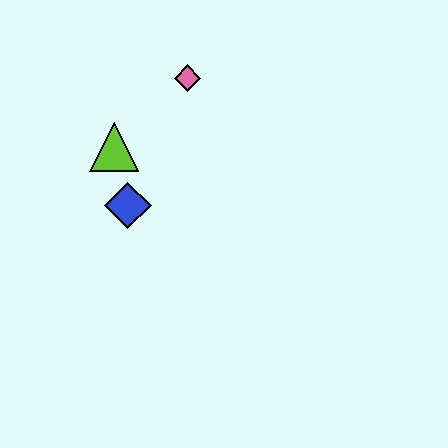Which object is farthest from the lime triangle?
The pink diamond is farthest from the lime triangle.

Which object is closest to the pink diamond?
The lime triangle is closest to the pink diamond.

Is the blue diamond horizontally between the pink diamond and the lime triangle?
Yes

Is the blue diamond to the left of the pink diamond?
Yes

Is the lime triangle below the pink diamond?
Yes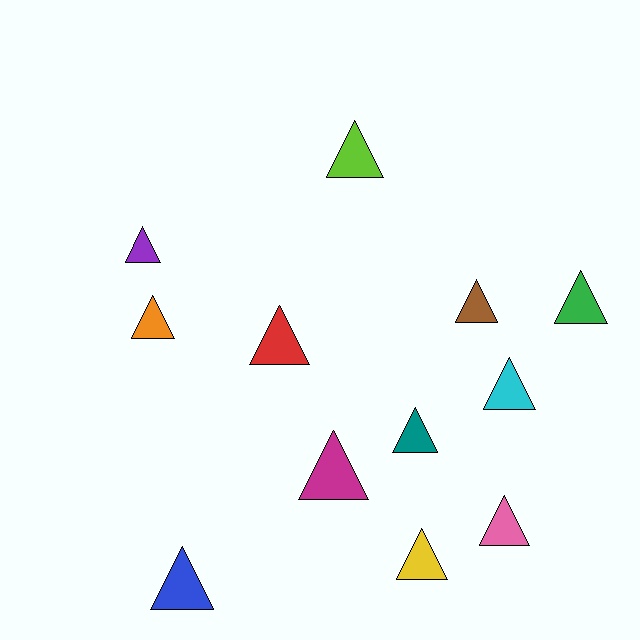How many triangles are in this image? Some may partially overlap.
There are 12 triangles.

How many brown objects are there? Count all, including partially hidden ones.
There is 1 brown object.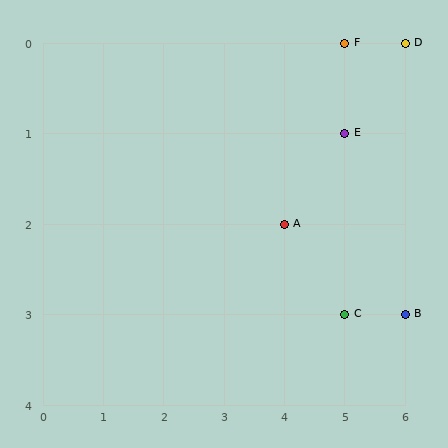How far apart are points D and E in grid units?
Points D and E are 1 column and 1 row apart (about 1.4 grid units diagonally).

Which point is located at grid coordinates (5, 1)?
Point E is at (5, 1).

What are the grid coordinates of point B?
Point B is at grid coordinates (6, 3).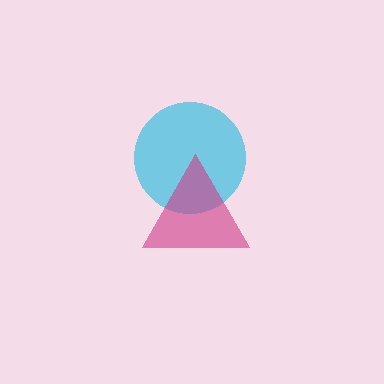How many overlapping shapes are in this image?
There are 2 overlapping shapes in the image.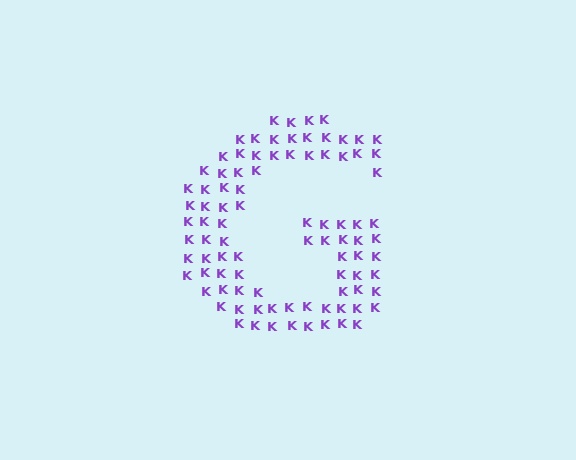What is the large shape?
The large shape is the letter G.